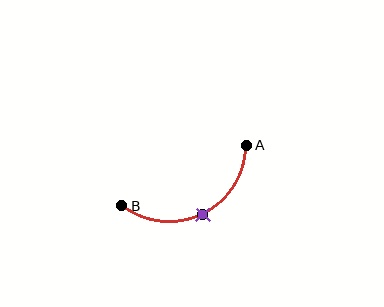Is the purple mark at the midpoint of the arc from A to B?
Yes. The purple mark lies on the arc at equal arc-length from both A and B — it is the arc midpoint.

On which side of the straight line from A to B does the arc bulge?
The arc bulges below the straight line connecting A and B.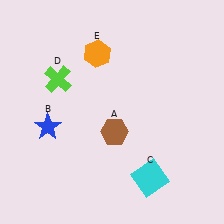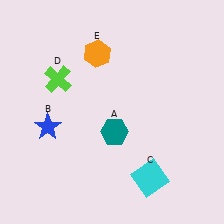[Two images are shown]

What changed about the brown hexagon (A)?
In Image 1, A is brown. In Image 2, it changed to teal.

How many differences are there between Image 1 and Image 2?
There is 1 difference between the two images.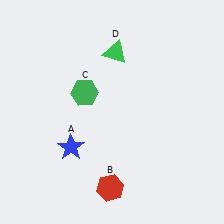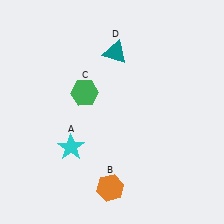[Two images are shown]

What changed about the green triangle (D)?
In Image 1, D is green. In Image 2, it changed to teal.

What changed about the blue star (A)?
In Image 1, A is blue. In Image 2, it changed to cyan.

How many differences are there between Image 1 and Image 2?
There are 3 differences between the two images.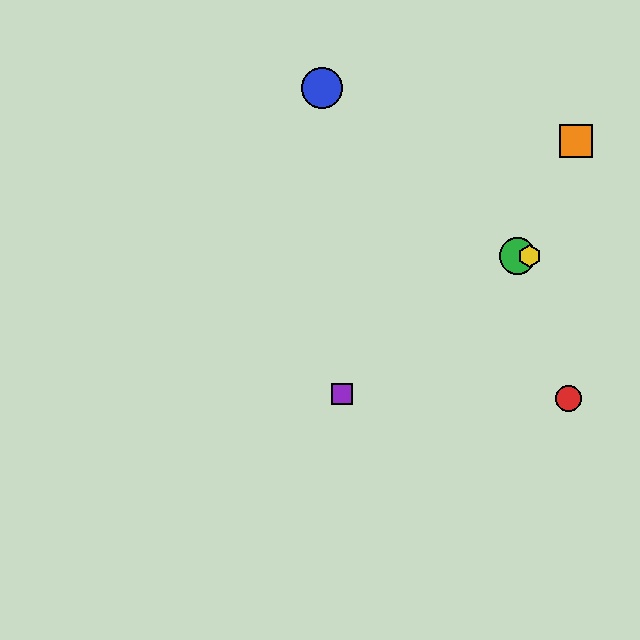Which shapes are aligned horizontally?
The green circle, the yellow hexagon are aligned horizontally.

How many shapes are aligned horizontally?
2 shapes (the green circle, the yellow hexagon) are aligned horizontally.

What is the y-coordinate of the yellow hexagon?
The yellow hexagon is at y≈256.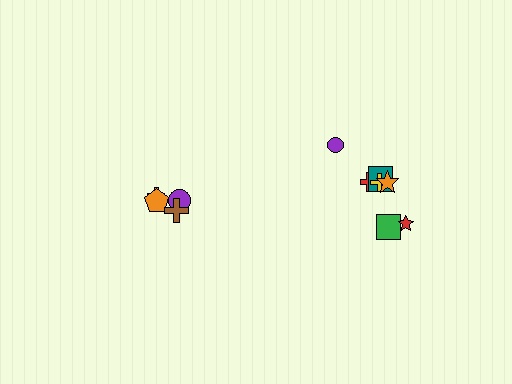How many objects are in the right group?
There are 7 objects.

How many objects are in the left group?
There are 4 objects.